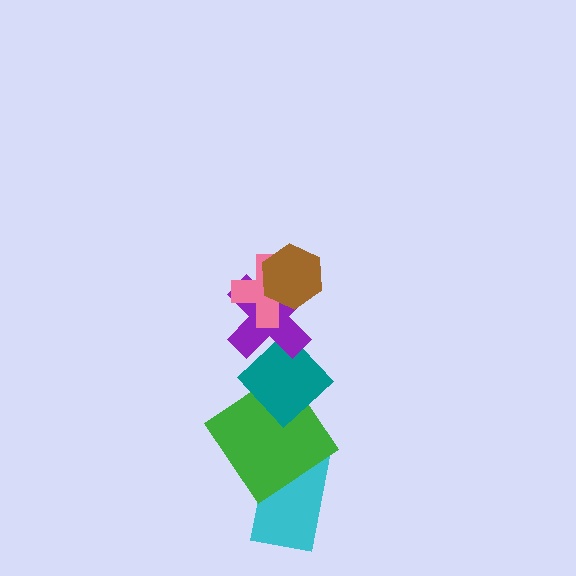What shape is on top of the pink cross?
The brown hexagon is on top of the pink cross.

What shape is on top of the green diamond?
The teal diamond is on top of the green diamond.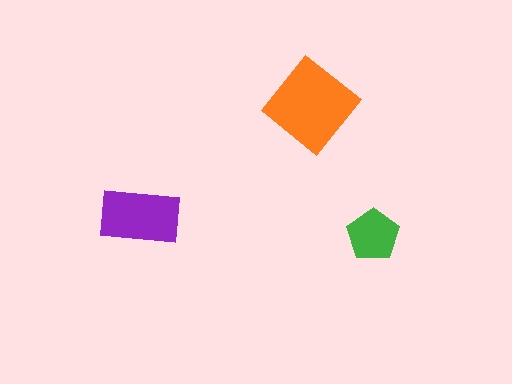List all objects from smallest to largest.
The green pentagon, the purple rectangle, the orange diamond.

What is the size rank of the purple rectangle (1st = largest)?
2nd.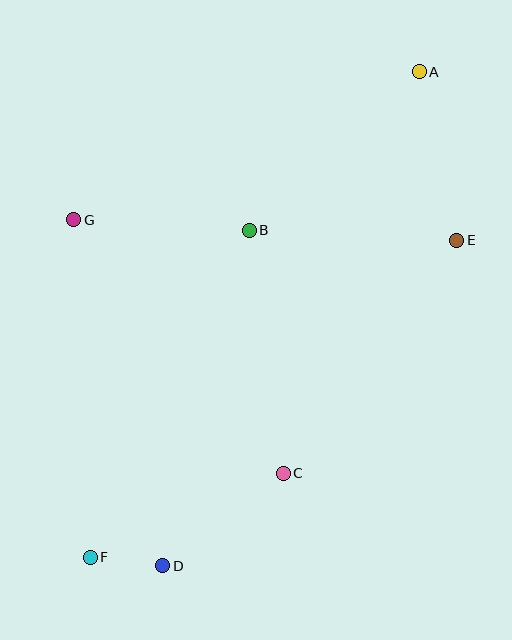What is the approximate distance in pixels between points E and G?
The distance between E and G is approximately 383 pixels.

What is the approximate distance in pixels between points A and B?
The distance between A and B is approximately 233 pixels.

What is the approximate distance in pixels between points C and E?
The distance between C and E is approximately 291 pixels.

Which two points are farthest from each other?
Points A and F are farthest from each other.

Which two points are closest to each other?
Points D and F are closest to each other.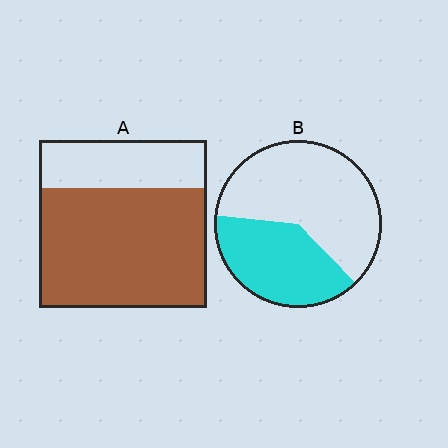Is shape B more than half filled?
No.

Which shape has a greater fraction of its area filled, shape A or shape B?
Shape A.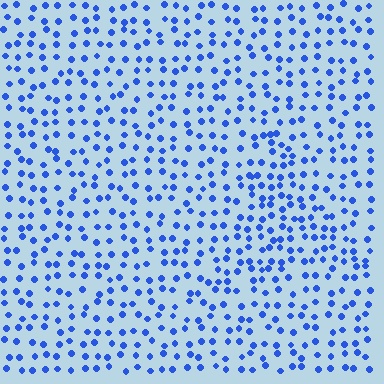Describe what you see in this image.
The image contains small blue elements arranged at two different densities. A triangle-shaped region is visible where the elements are more densely packed than the surrounding area.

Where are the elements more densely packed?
The elements are more densely packed inside the triangle boundary.